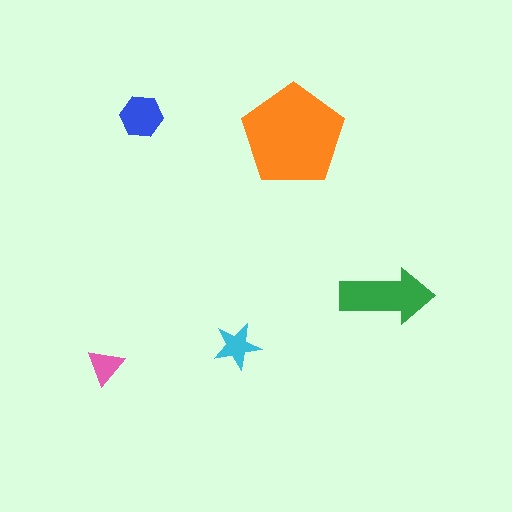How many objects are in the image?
There are 5 objects in the image.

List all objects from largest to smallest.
The orange pentagon, the green arrow, the blue hexagon, the cyan star, the pink triangle.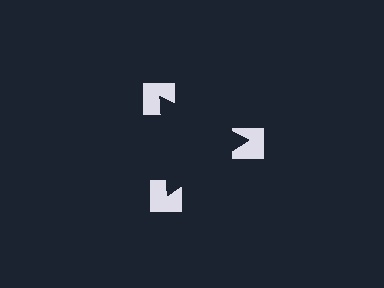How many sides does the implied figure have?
3 sides.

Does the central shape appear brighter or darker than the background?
It typically appears slightly darker than the background, even though no actual brightness change is drawn.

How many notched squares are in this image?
There are 3 — one at each vertex of the illusory triangle.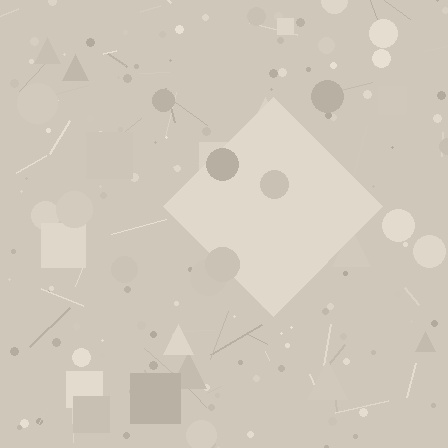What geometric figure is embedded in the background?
A diamond is embedded in the background.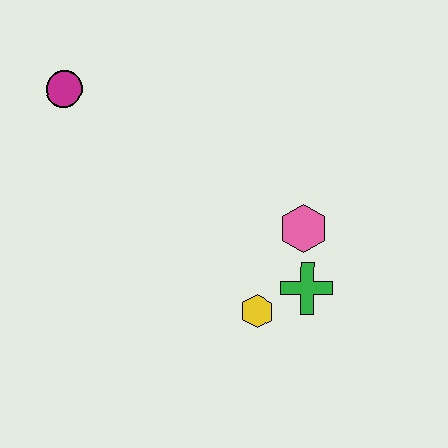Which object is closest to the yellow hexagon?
The green cross is closest to the yellow hexagon.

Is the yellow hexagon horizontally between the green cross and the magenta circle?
Yes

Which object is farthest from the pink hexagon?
The magenta circle is farthest from the pink hexagon.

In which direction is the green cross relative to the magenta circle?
The green cross is to the right of the magenta circle.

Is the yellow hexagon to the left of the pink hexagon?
Yes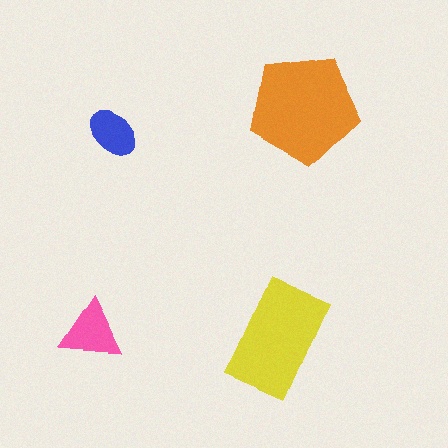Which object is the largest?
The orange pentagon.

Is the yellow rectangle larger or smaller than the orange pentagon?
Smaller.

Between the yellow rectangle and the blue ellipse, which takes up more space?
The yellow rectangle.